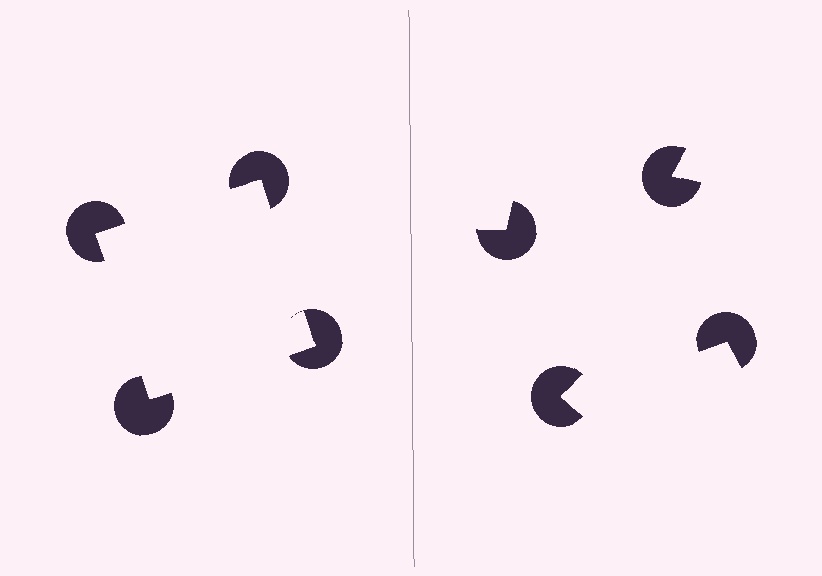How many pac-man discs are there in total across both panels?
8 — 4 on each side.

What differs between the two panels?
The pac-man discs are positioned identically on both sides; only the wedge orientations differ. On the left they align to a square; on the right they are misaligned.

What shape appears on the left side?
An illusory square.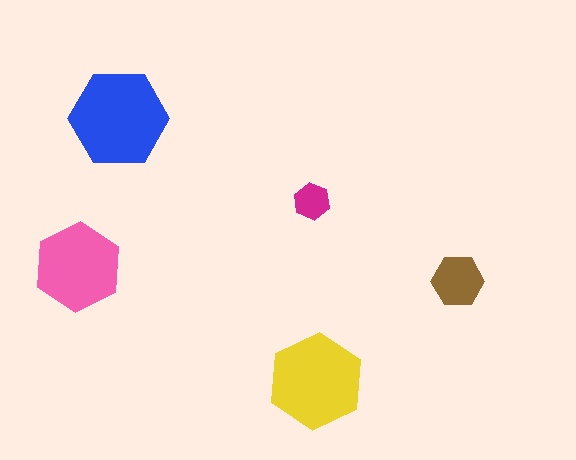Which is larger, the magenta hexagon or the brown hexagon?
The brown one.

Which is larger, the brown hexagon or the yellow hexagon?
The yellow one.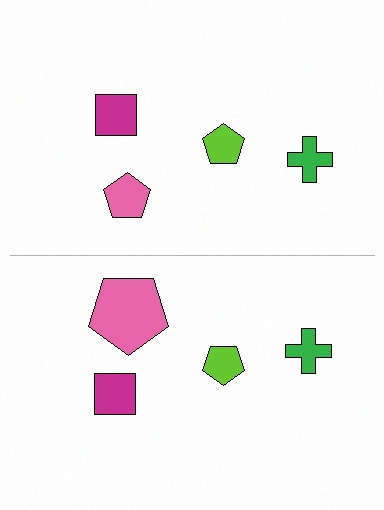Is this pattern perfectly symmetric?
No, the pattern is not perfectly symmetric. The pink pentagon on the bottom side has a different size than its mirror counterpart.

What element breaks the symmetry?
The pink pentagon on the bottom side has a different size than its mirror counterpart.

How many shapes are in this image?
There are 8 shapes in this image.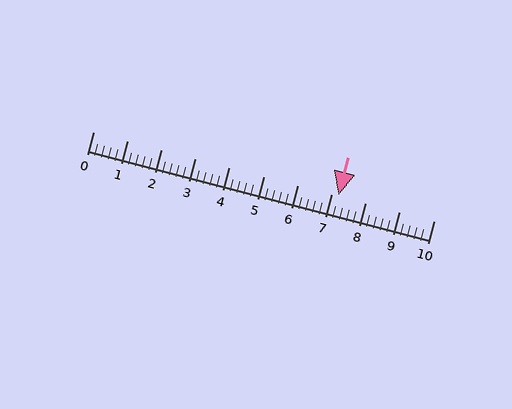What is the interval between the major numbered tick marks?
The major tick marks are spaced 1 units apart.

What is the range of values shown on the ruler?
The ruler shows values from 0 to 10.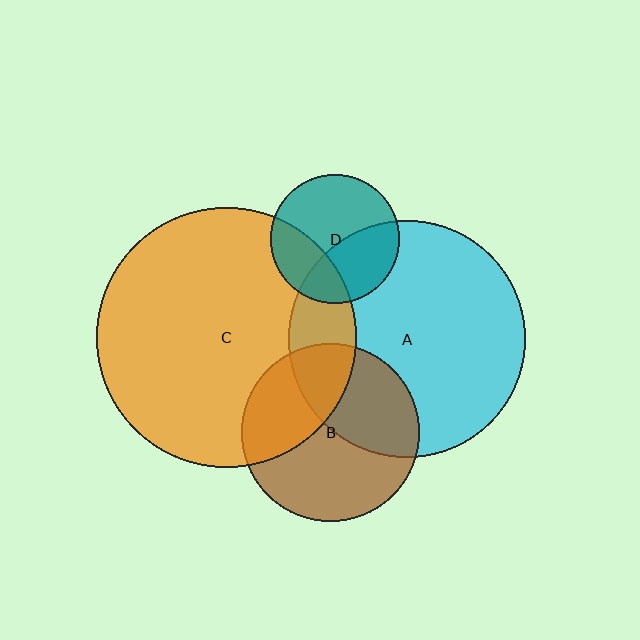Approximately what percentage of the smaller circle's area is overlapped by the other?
Approximately 40%.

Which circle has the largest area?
Circle C (orange).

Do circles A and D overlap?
Yes.